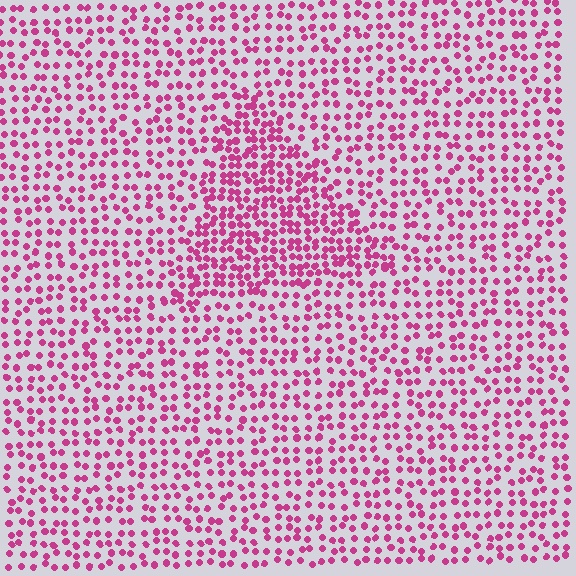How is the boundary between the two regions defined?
The boundary is defined by a change in element density (approximately 1.7x ratio). All elements are the same color, size, and shape.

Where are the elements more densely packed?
The elements are more densely packed inside the triangle boundary.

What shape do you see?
I see a triangle.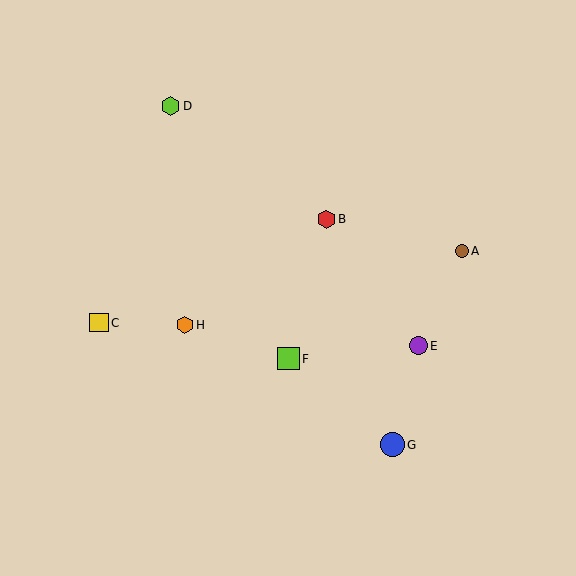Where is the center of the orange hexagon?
The center of the orange hexagon is at (185, 325).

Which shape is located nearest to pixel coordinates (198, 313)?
The orange hexagon (labeled H) at (185, 325) is nearest to that location.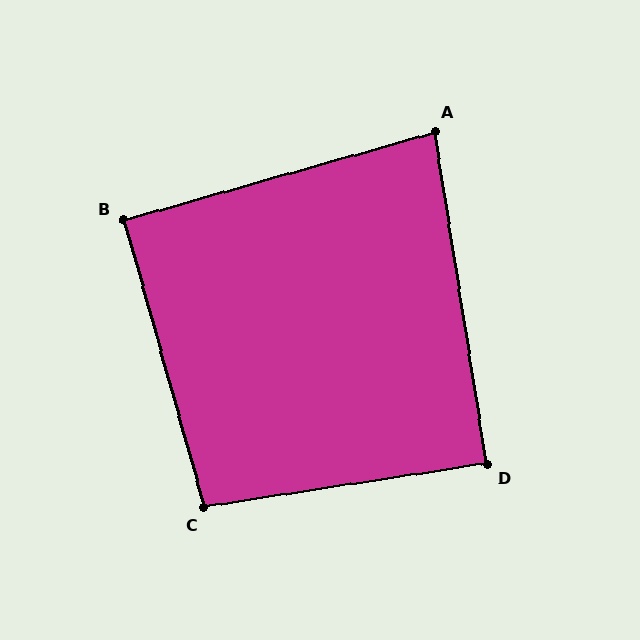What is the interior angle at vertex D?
Approximately 90 degrees (approximately right).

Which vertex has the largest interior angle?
C, at approximately 97 degrees.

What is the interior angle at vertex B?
Approximately 90 degrees (approximately right).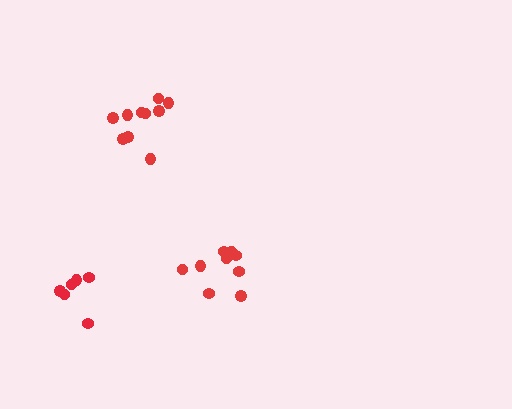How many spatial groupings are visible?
There are 3 spatial groupings.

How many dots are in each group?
Group 1: 6 dots, Group 2: 9 dots, Group 3: 10 dots (25 total).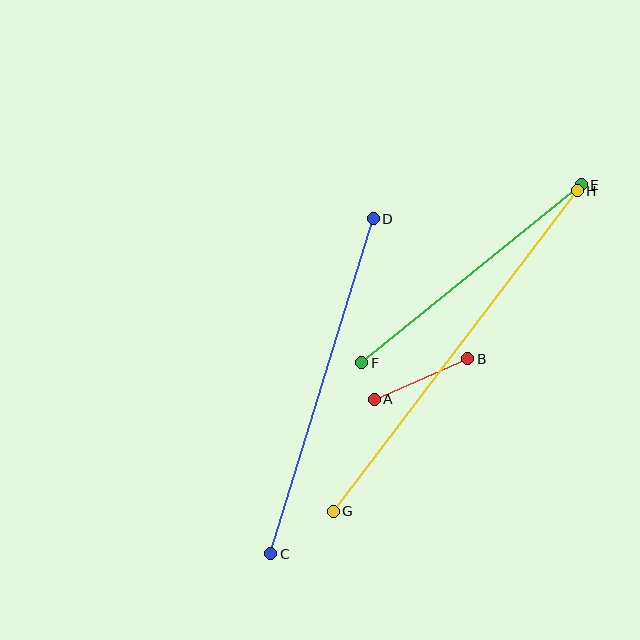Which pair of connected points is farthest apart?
Points G and H are farthest apart.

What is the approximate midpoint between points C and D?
The midpoint is at approximately (322, 386) pixels.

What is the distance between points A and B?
The distance is approximately 102 pixels.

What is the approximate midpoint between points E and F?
The midpoint is at approximately (472, 274) pixels.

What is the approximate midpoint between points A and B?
The midpoint is at approximately (421, 379) pixels.